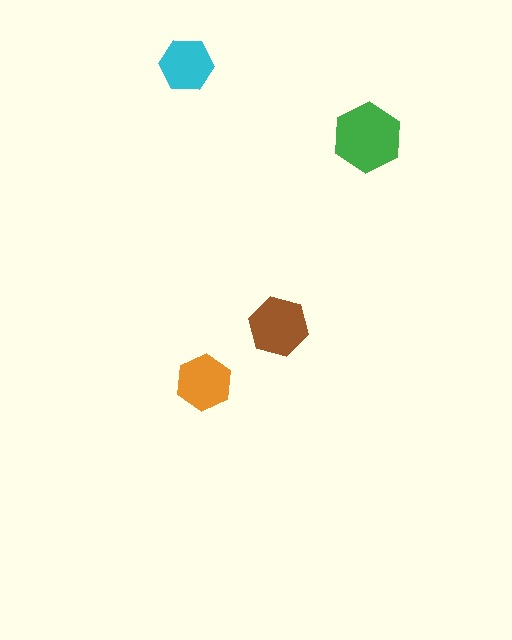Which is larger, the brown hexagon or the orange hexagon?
The brown one.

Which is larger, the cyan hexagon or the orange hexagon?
The orange one.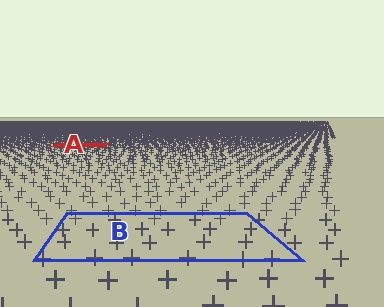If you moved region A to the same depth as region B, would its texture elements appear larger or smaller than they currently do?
They would appear larger. At a closer depth, the same texture elements are projected at a bigger on-screen size.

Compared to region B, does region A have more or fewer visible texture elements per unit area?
Region A has more texture elements per unit area — they are packed more densely because it is farther away.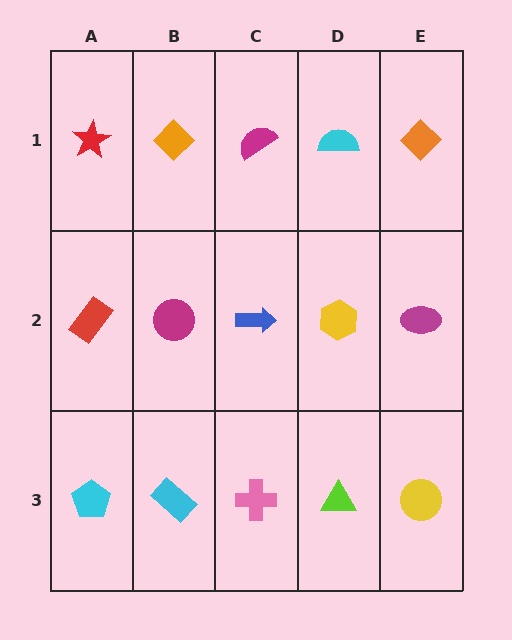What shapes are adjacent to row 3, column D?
A yellow hexagon (row 2, column D), a pink cross (row 3, column C), a yellow circle (row 3, column E).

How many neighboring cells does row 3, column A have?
2.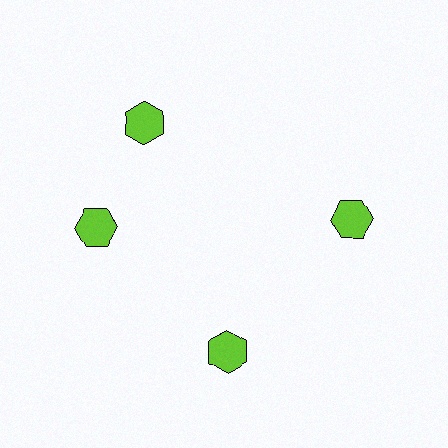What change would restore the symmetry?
The symmetry would be restored by rotating it back into even spacing with its neighbors so that all 4 hexagons sit at equal angles and equal distance from the center.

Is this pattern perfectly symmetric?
No. The 4 lime hexagons are arranged in a ring, but one element near the 12 o'clock position is rotated out of alignment along the ring, breaking the 4-fold rotational symmetry.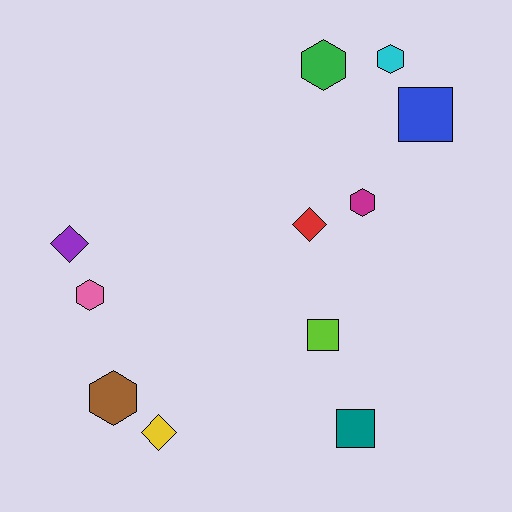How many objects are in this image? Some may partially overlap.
There are 11 objects.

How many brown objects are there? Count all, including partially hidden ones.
There is 1 brown object.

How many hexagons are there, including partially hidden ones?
There are 5 hexagons.